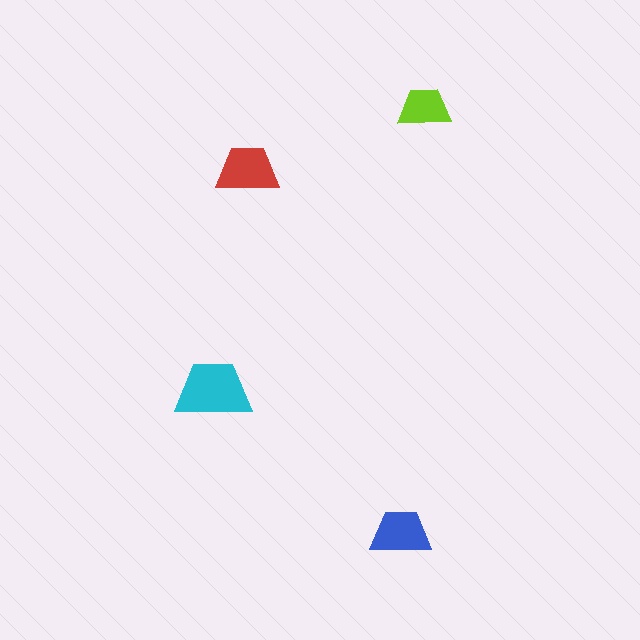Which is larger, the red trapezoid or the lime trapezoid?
The red one.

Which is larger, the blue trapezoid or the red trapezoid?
The red one.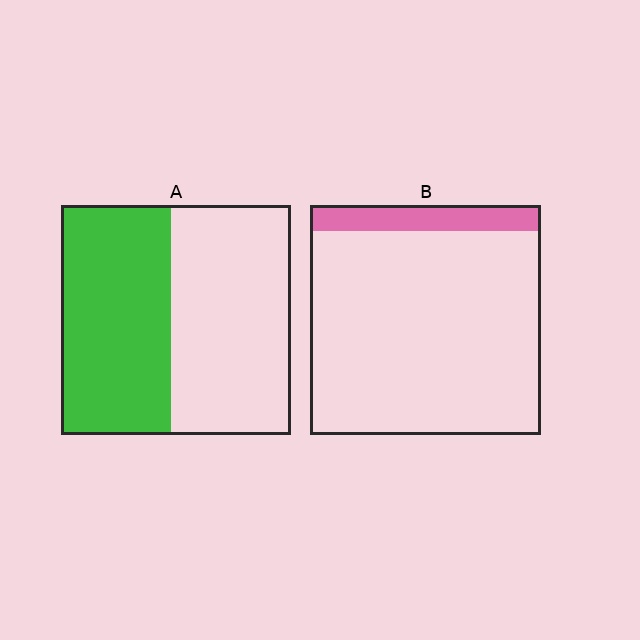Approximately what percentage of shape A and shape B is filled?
A is approximately 50% and B is approximately 10%.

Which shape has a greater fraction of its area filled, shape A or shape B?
Shape A.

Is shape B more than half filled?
No.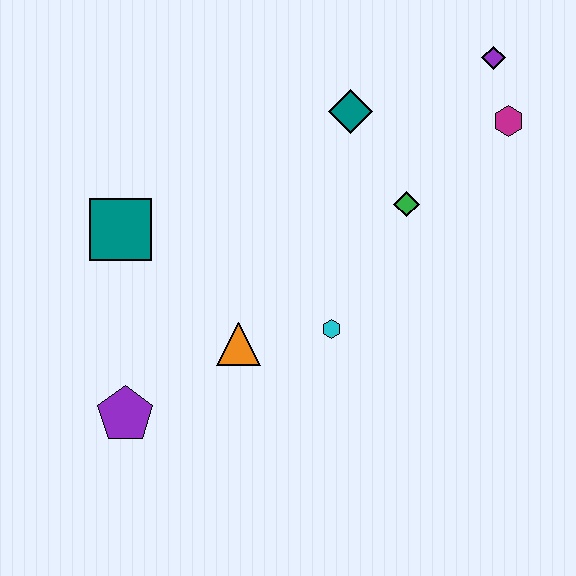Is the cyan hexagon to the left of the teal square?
No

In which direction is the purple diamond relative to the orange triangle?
The purple diamond is above the orange triangle.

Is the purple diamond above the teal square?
Yes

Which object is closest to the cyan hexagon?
The orange triangle is closest to the cyan hexagon.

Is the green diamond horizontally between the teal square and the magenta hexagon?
Yes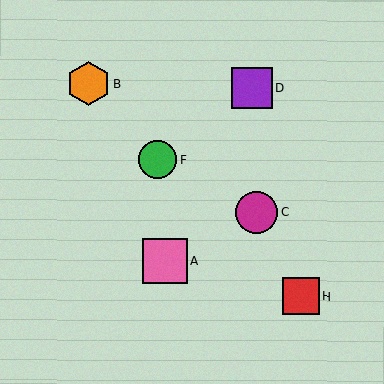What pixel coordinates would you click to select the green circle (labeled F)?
Click at (158, 160) to select the green circle F.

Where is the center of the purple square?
The center of the purple square is at (252, 89).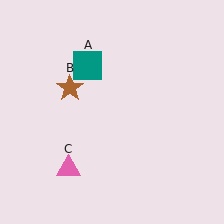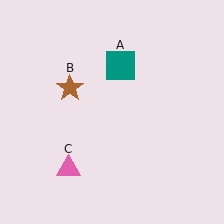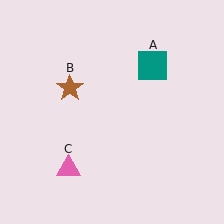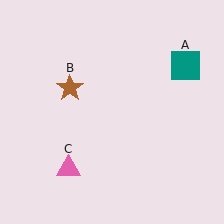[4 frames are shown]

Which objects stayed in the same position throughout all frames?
Brown star (object B) and pink triangle (object C) remained stationary.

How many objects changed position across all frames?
1 object changed position: teal square (object A).